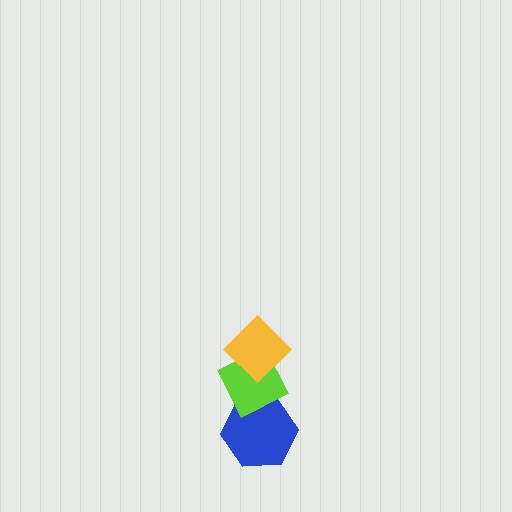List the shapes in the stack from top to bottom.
From top to bottom: the yellow diamond, the lime diamond, the blue hexagon.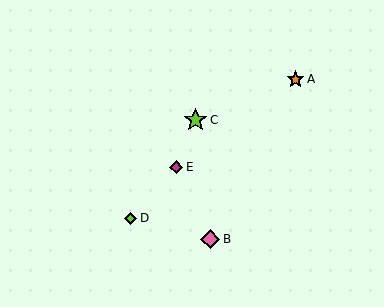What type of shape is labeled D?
Shape D is a lime diamond.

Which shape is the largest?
The lime star (labeled C) is the largest.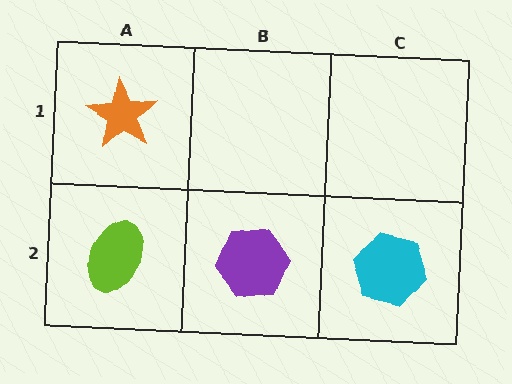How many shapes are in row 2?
3 shapes.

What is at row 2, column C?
A cyan hexagon.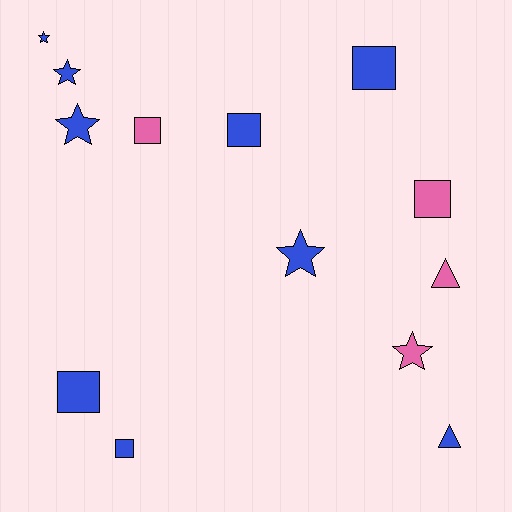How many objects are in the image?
There are 13 objects.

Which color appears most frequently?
Blue, with 9 objects.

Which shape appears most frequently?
Square, with 6 objects.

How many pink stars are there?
There is 1 pink star.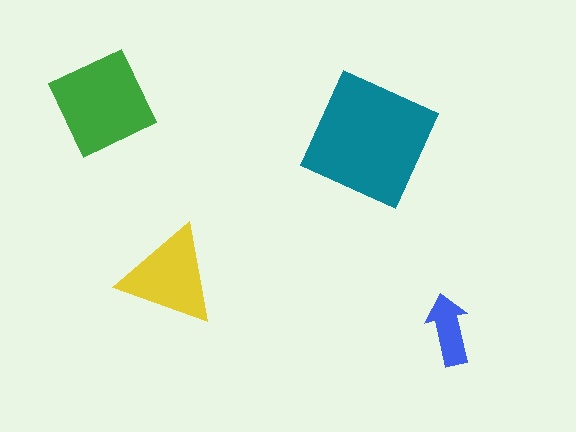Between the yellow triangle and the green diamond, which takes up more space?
The green diamond.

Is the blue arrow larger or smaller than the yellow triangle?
Smaller.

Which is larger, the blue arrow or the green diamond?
The green diamond.